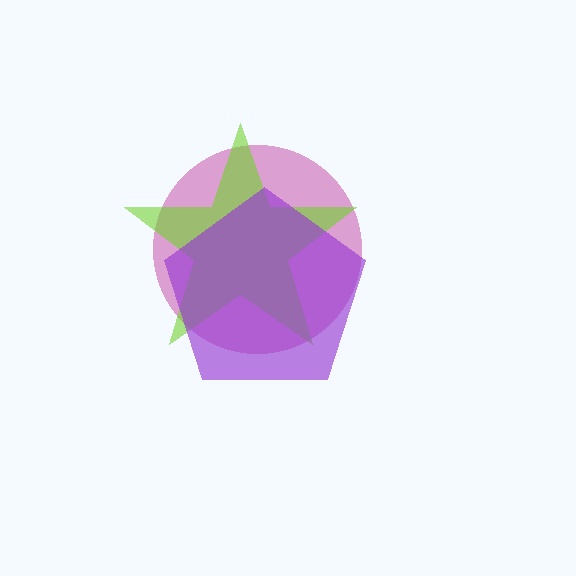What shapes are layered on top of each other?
The layered shapes are: a magenta circle, a lime star, a purple pentagon.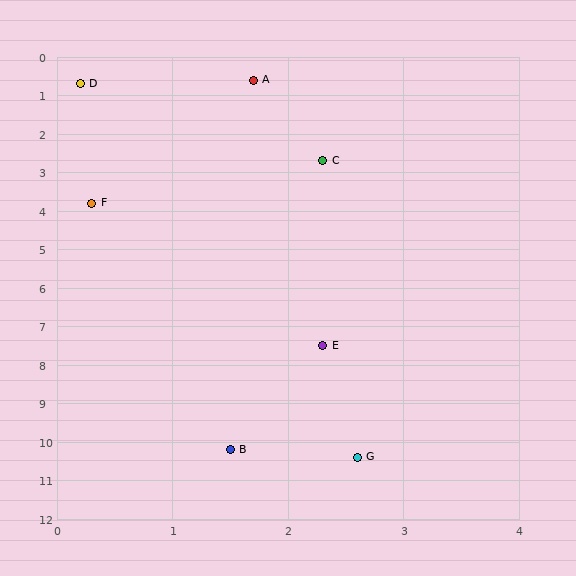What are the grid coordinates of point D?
Point D is at approximately (0.2, 0.7).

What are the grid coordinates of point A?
Point A is at approximately (1.7, 0.6).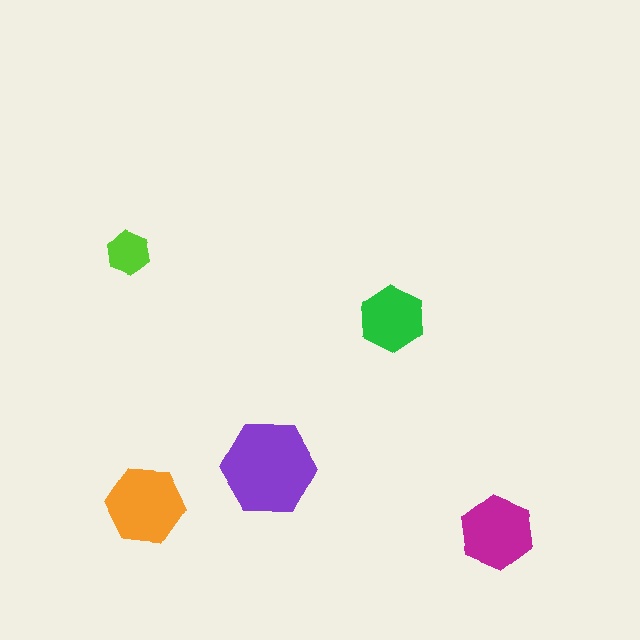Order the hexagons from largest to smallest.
the purple one, the orange one, the magenta one, the green one, the lime one.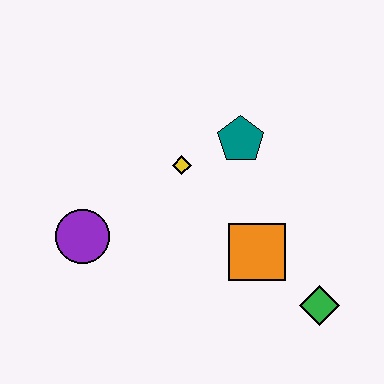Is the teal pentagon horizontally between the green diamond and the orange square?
No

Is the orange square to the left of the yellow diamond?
No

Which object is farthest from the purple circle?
The green diamond is farthest from the purple circle.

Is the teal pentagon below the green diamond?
No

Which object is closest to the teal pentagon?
The yellow diamond is closest to the teal pentagon.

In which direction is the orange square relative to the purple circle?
The orange square is to the right of the purple circle.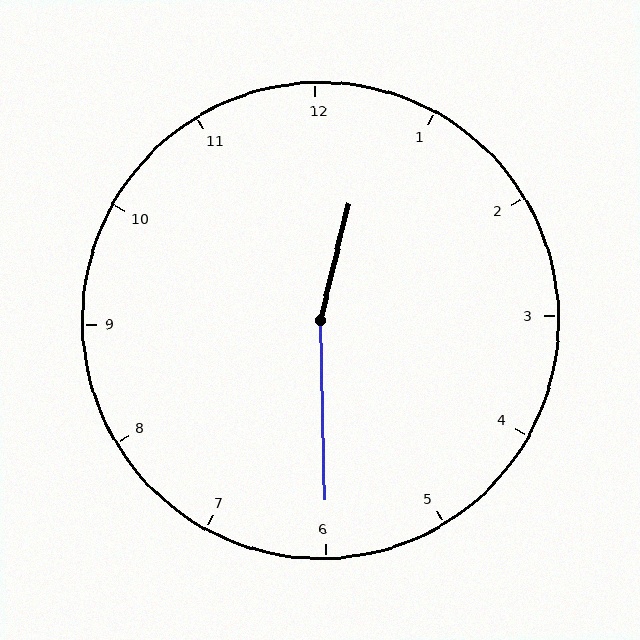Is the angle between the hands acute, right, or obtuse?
It is obtuse.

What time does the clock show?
12:30.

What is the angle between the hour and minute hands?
Approximately 165 degrees.